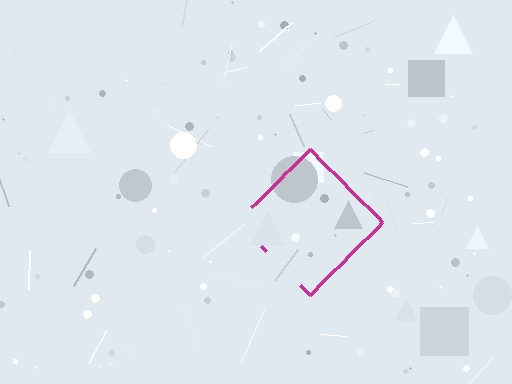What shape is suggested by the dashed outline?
The dashed outline suggests a diamond.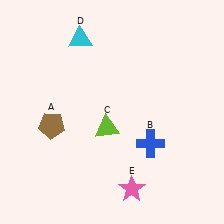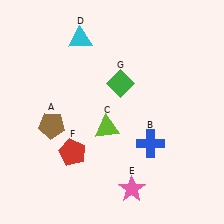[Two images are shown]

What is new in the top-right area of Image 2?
A green diamond (G) was added in the top-right area of Image 2.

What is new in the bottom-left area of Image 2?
A red pentagon (F) was added in the bottom-left area of Image 2.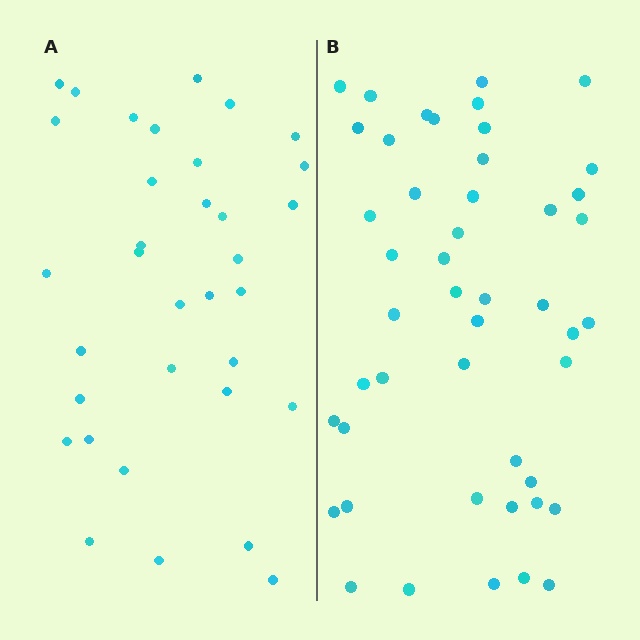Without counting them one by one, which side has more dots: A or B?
Region B (the right region) has more dots.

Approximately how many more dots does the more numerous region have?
Region B has approximately 15 more dots than region A.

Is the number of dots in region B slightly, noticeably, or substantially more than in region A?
Region B has noticeably more, but not dramatically so. The ratio is roughly 1.4 to 1.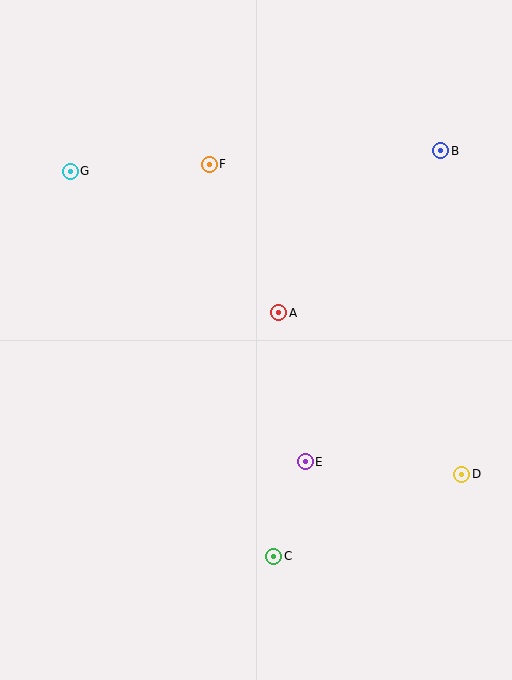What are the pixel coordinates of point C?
Point C is at (274, 556).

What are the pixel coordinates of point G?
Point G is at (70, 171).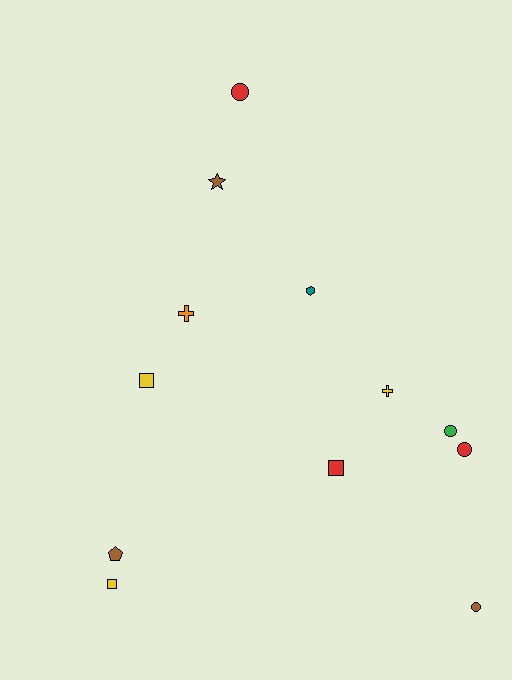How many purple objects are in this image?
There are no purple objects.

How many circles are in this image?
There are 4 circles.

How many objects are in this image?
There are 12 objects.